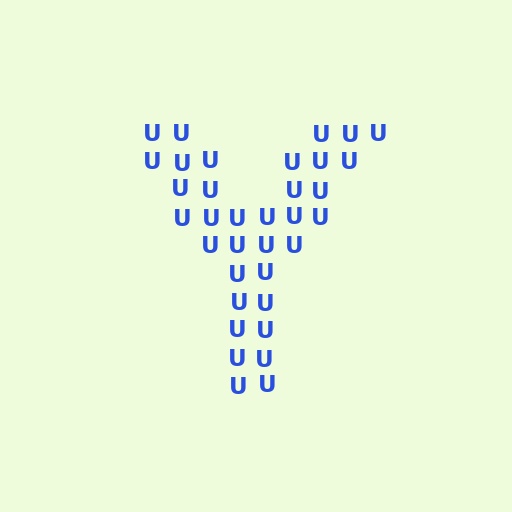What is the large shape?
The large shape is the letter Y.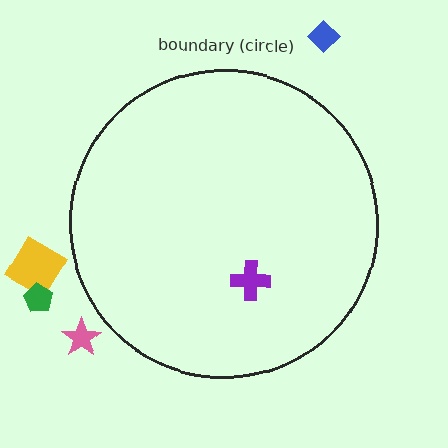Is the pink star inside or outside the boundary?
Outside.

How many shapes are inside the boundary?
1 inside, 4 outside.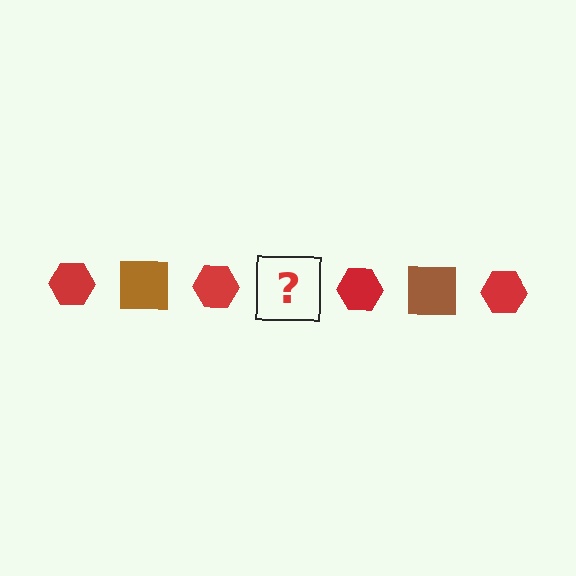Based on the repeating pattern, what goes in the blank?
The blank should be a brown square.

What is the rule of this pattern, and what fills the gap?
The rule is that the pattern alternates between red hexagon and brown square. The gap should be filled with a brown square.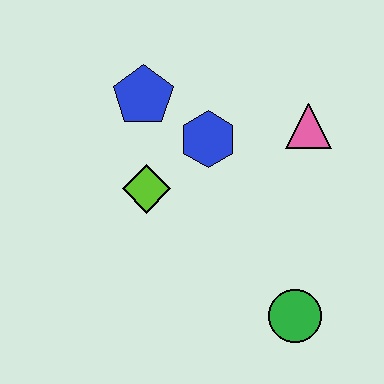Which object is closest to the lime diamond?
The blue hexagon is closest to the lime diamond.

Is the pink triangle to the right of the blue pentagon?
Yes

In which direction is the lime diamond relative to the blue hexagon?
The lime diamond is to the left of the blue hexagon.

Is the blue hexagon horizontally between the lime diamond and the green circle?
Yes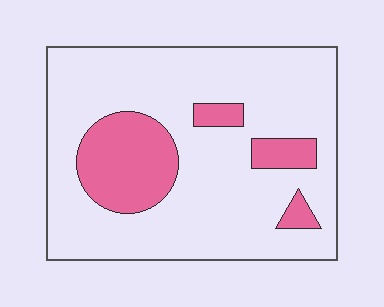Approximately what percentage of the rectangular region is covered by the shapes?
Approximately 20%.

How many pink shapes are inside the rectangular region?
4.